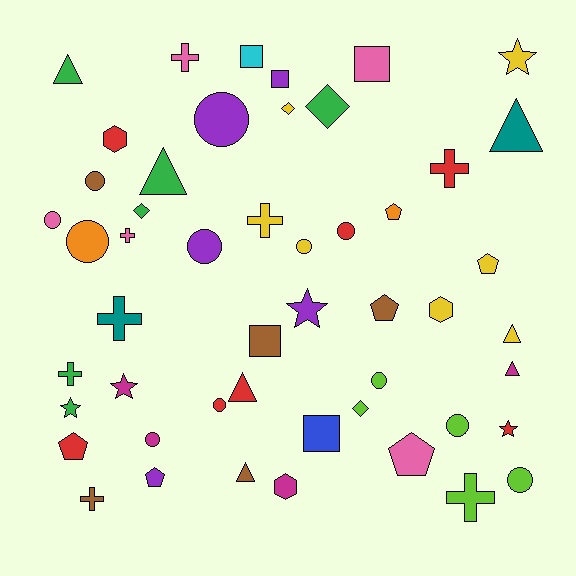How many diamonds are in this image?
There are 4 diamonds.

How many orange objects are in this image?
There are 2 orange objects.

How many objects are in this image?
There are 50 objects.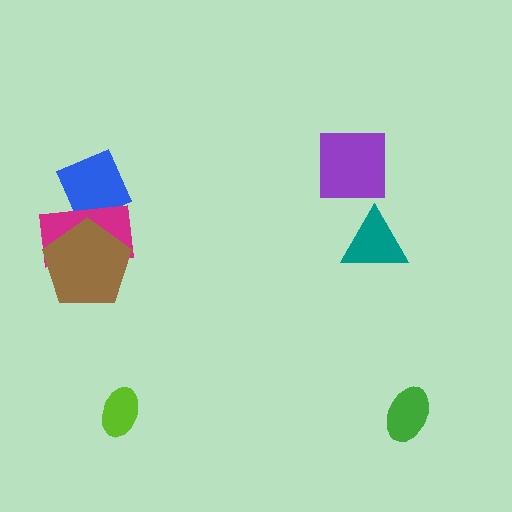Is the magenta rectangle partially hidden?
Yes, it is partially covered by another shape.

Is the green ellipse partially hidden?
No, no other shape covers it.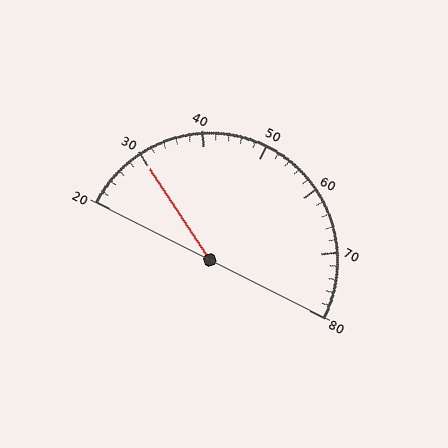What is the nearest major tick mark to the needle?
The nearest major tick mark is 30.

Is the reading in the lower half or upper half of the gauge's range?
The reading is in the lower half of the range (20 to 80).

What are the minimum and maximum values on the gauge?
The gauge ranges from 20 to 80.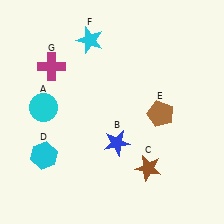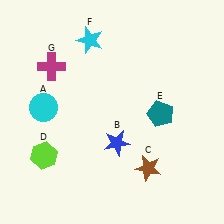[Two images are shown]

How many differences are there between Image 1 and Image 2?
There are 2 differences between the two images.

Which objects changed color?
D changed from cyan to lime. E changed from brown to teal.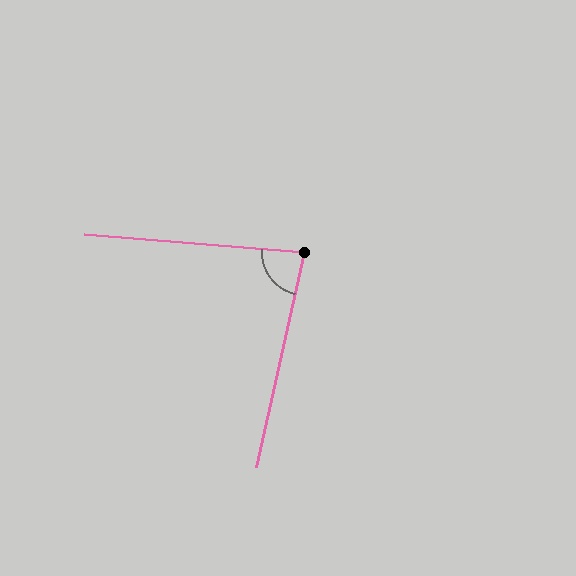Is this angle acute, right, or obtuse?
It is acute.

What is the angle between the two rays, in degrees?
Approximately 82 degrees.